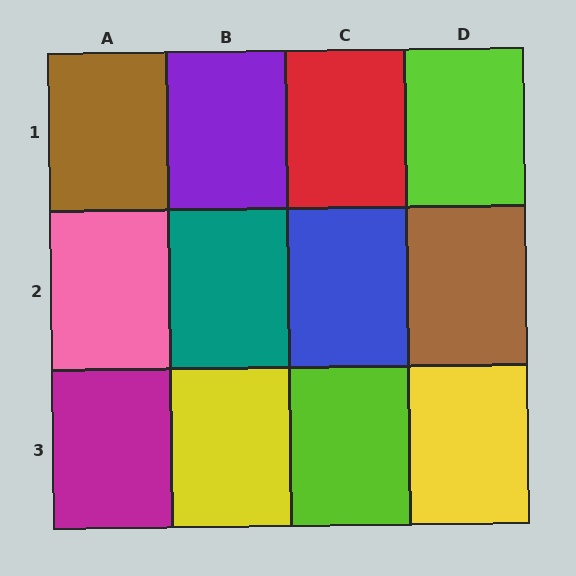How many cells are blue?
1 cell is blue.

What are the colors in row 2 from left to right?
Pink, teal, blue, brown.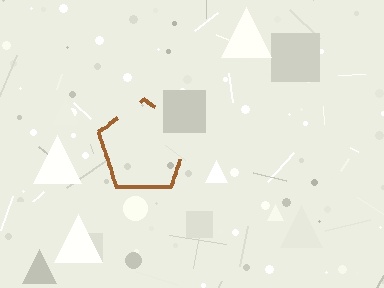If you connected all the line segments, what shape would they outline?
They would outline a pentagon.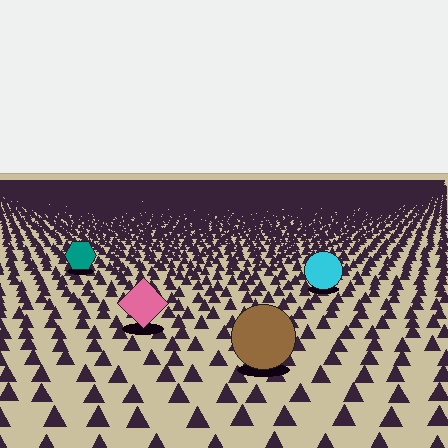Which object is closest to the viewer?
The brown circle is closest. The texture marks near it are larger and more spread out.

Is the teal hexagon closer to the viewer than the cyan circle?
No. The cyan circle is closer — you can tell from the texture gradient: the ground texture is coarser near it.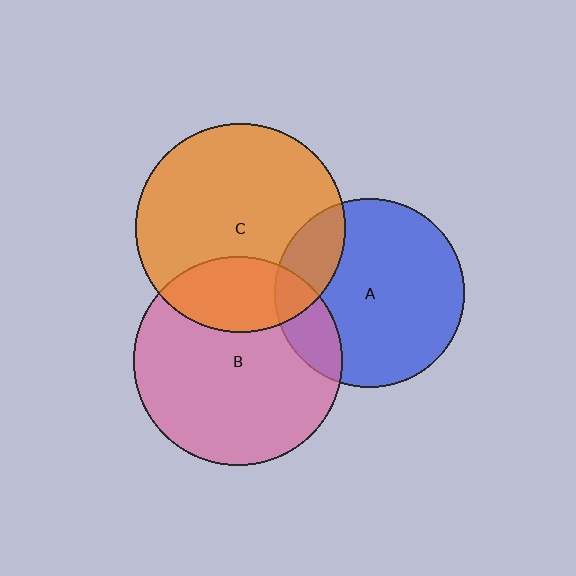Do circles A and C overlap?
Yes.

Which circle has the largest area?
Circle C (orange).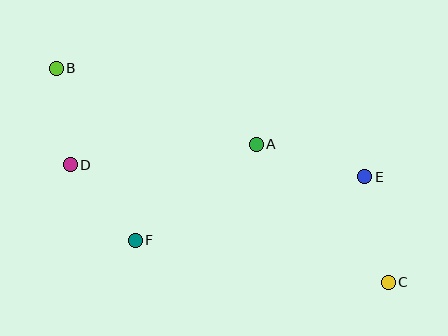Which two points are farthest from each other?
Points B and C are farthest from each other.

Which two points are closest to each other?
Points B and D are closest to each other.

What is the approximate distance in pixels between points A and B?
The distance between A and B is approximately 214 pixels.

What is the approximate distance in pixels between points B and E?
The distance between B and E is approximately 327 pixels.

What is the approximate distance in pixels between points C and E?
The distance between C and E is approximately 108 pixels.